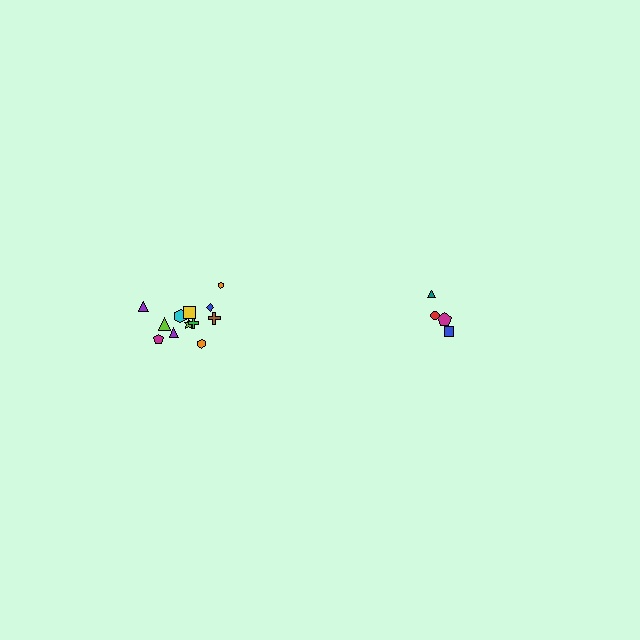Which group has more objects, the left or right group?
The left group.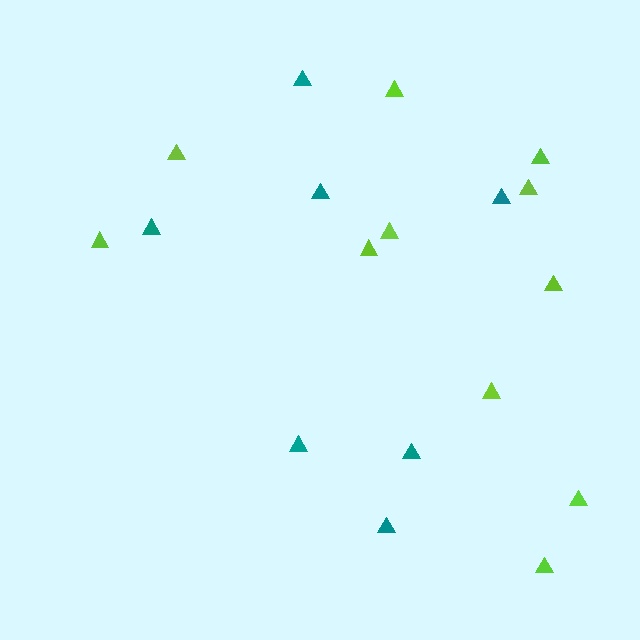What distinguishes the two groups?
There are 2 groups: one group of teal triangles (7) and one group of lime triangles (11).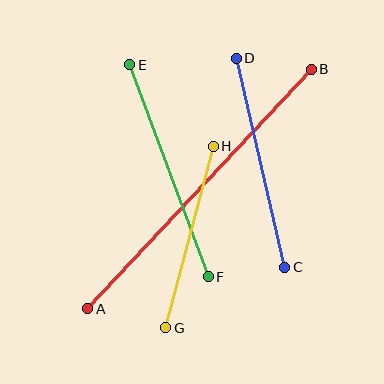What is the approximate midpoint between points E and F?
The midpoint is at approximately (169, 171) pixels.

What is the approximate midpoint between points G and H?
The midpoint is at approximately (190, 237) pixels.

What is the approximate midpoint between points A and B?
The midpoint is at approximately (199, 189) pixels.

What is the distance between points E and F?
The distance is approximately 226 pixels.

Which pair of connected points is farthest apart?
Points A and B are farthest apart.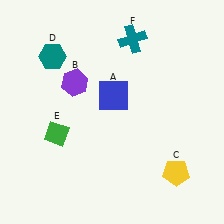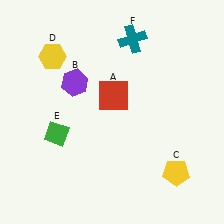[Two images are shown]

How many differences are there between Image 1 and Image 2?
There are 2 differences between the two images.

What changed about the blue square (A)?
In Image 1, A is blue. In Image 2, it changed to red.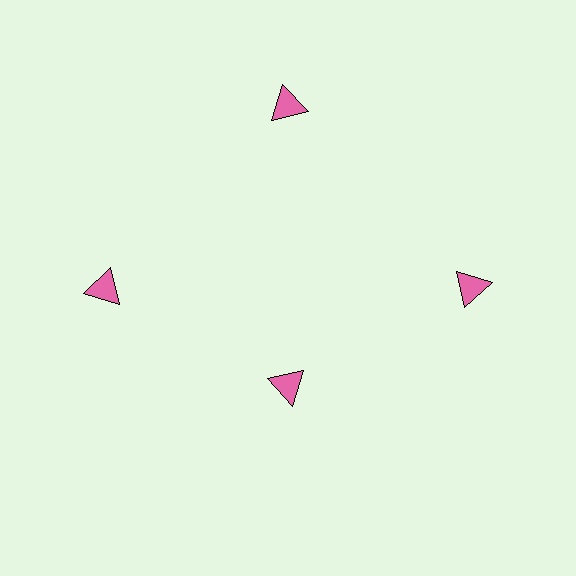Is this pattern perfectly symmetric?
No. The 4 pink triangles are arranged in a ring, but one element near the 6 o'clock position is pulled inward toward the center, breaking the 4-fold rotational symmetry.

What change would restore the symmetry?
The symmetry would be restored by moving it outward, back onto the ring so that all 4 triangles sit at equal angles and equal distance from the center.